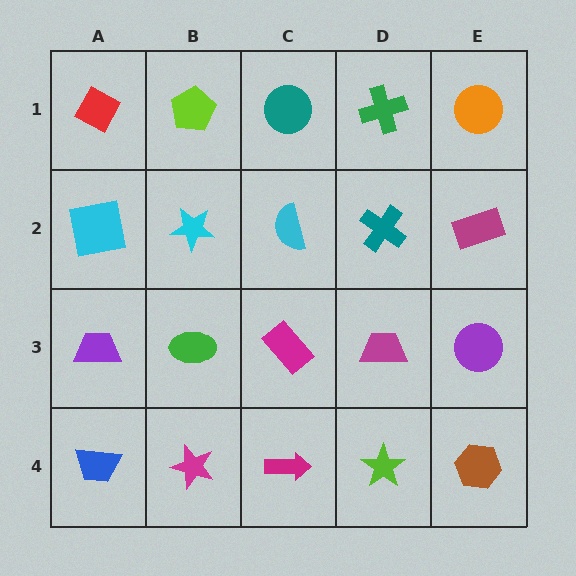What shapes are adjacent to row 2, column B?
A lime pentagon (row 1, column B), a green ellipse (row 3, column B), a cyan square (row 2, column A), a cyan semicircle (row 2, column C).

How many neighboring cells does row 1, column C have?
3.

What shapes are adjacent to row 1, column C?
A cyan semicircle (row 2, column C), a lime pentagon (row 1, column B), a green cross (row 1, column D).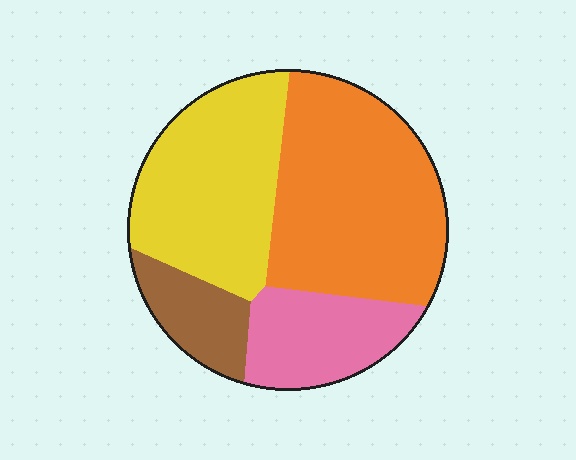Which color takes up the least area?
Brown, at roughly 10%.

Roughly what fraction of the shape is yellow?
Yellow takes up about one third (1/3) of the shape.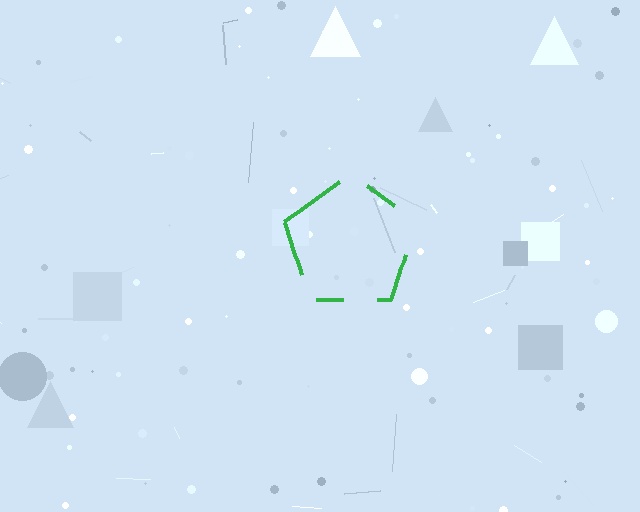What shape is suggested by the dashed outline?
The dashed outline suggests a pentagon.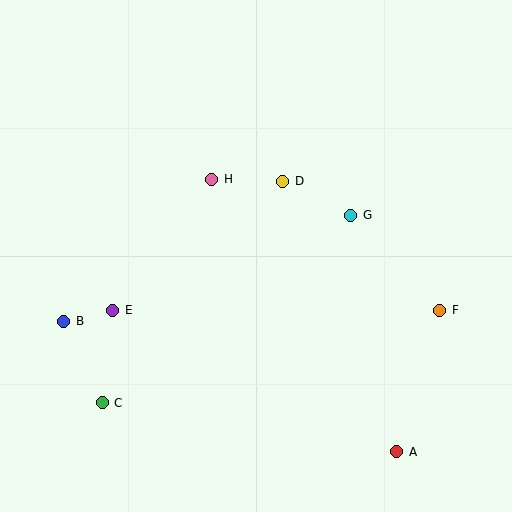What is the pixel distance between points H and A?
The distance between H and A is 329 pixels.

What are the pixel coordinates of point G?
Point G is at (351, 215).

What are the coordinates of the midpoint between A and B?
The midpoint between A and B is at (230, 386).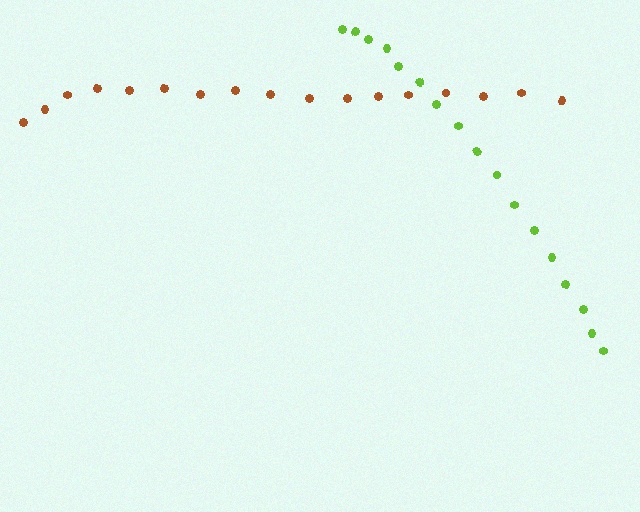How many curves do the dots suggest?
There are 2 distinct paths.